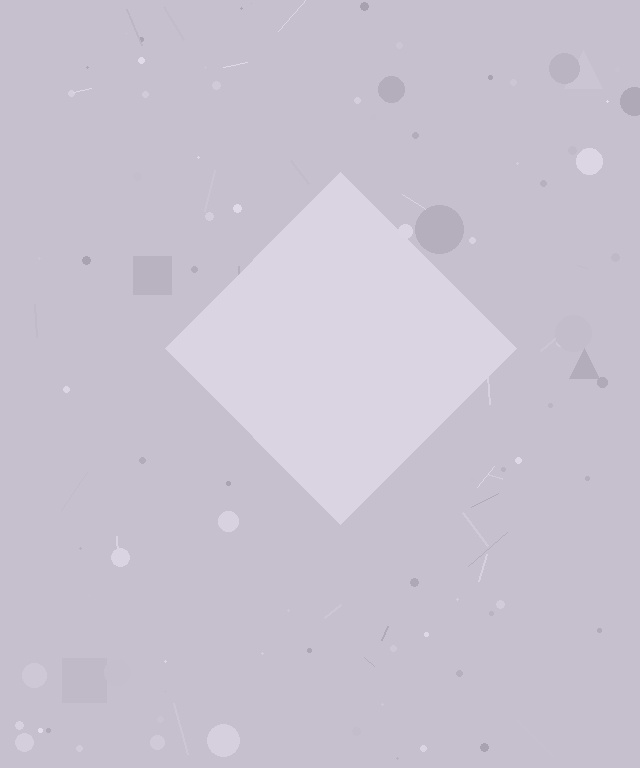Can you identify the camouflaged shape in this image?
The camouflaged shape is a diamond.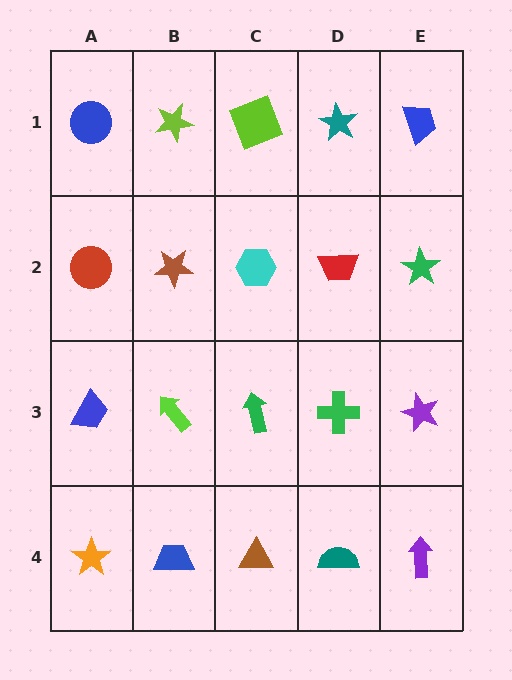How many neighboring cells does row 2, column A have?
3.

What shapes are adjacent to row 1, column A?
A red circle (row 2, column A), a lime star (row 1, column B).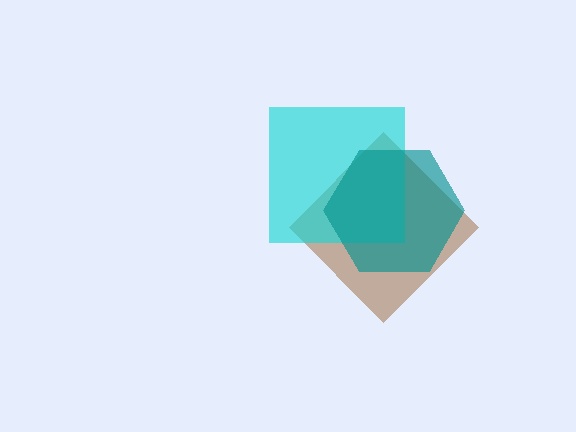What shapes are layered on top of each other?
The layered shapes are: a brown diamond, a cyan square, a teal hexagon.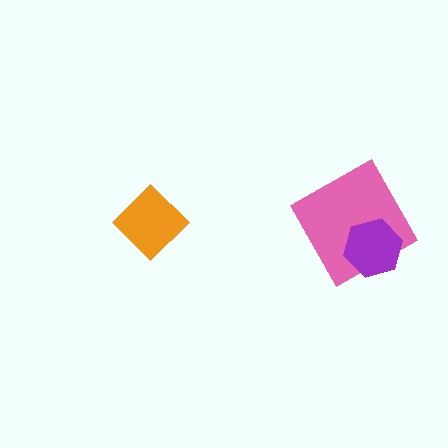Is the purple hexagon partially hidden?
No, no other shape covers it.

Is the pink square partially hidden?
Yes, it is partially covered by another shape.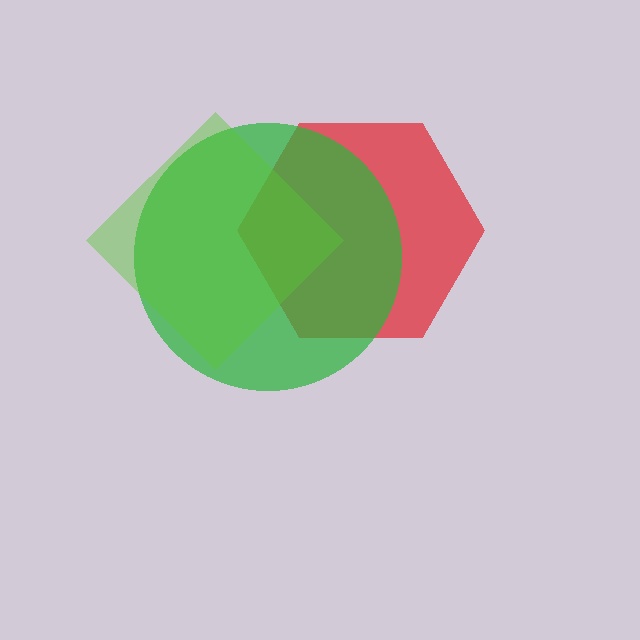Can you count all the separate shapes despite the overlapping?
Yes, there are 3 separate shapes.